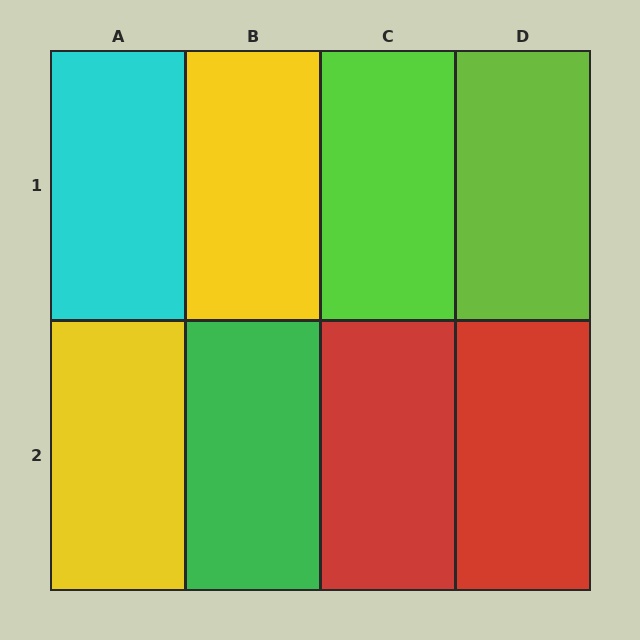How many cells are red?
2 cells are red.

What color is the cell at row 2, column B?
Green.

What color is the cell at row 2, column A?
Yellow.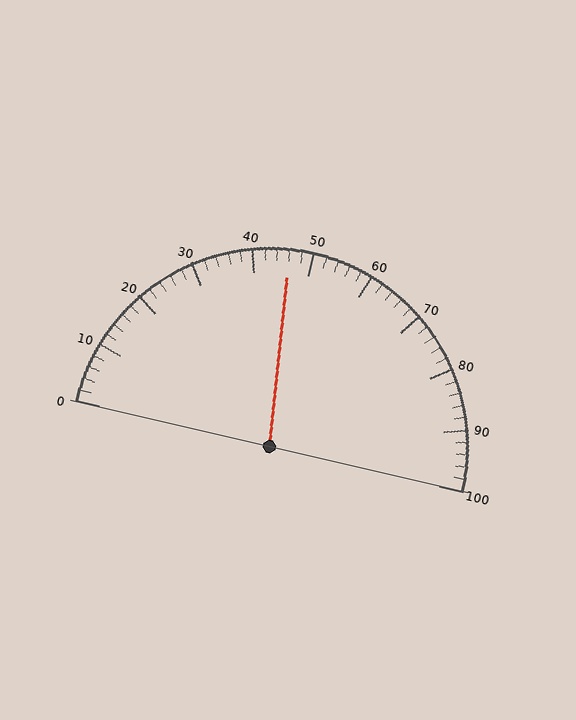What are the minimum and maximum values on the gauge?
The gauge ranges from 0 to 100.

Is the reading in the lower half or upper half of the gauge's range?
The reading is in the lower half of the range (0 to 100).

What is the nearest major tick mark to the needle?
The nearest major tick mark is 50.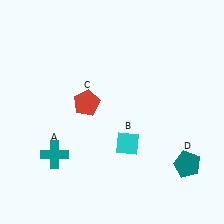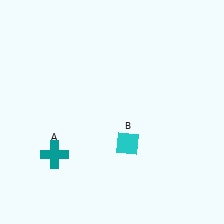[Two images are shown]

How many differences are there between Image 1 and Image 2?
There are 2 differences between the two images.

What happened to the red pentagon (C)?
The red pentagon (C) was removed in Image 2. It was in the top-left area of Image 1.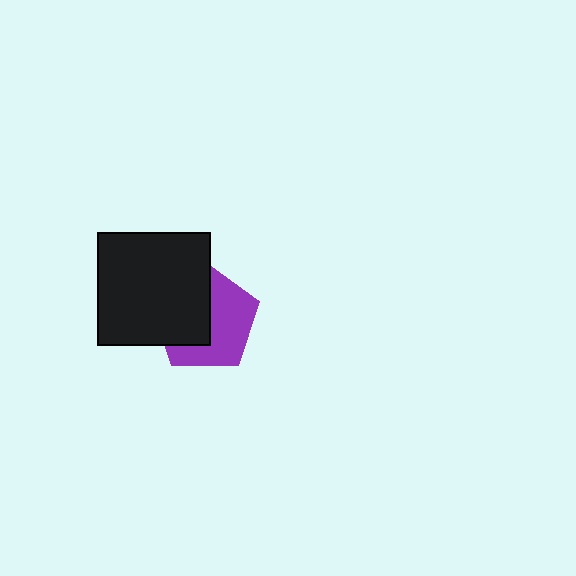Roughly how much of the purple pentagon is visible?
About half of it is visible (roughly 53%).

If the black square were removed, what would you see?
You would see the complete purple pentagon.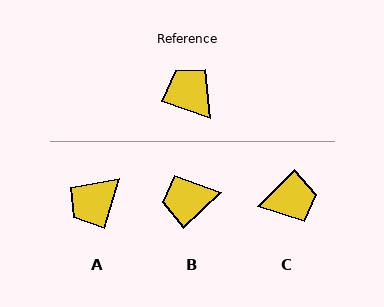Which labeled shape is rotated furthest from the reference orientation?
C, about 115 degrees away.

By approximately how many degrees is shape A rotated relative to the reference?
Approximately 93 degrees counter-clockwise.